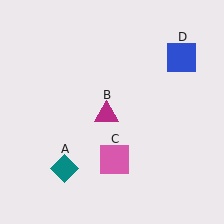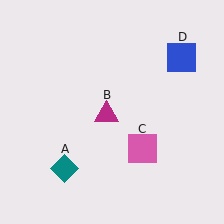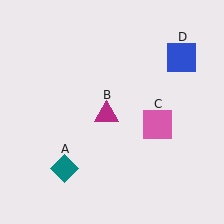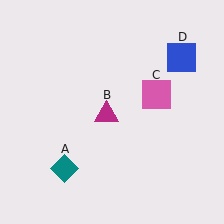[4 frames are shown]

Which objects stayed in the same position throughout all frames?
Teal diamond (object A) and magenta triangle (object B) and blue square (object D) remained stationary.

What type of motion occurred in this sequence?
The pink square (object C) rotated counterclockwise around the center of the scene.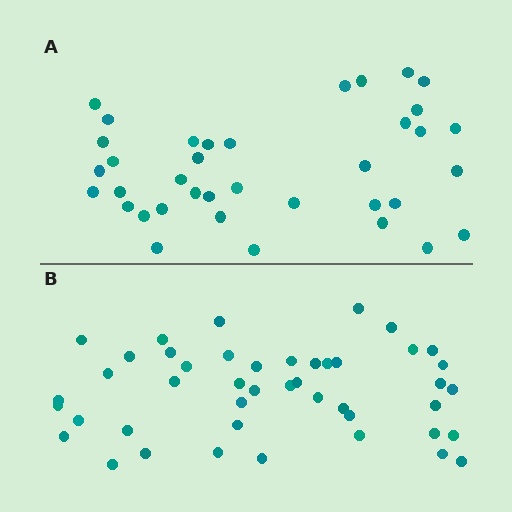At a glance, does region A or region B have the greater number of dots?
Region B (the bottom region) has more dots.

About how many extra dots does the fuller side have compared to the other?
Region B has roughly 8 or so more dots than region A.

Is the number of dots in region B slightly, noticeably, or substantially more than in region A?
Region B has only slightly more — the two regions are fairly close. The ratio is roughly 1.2 to 1.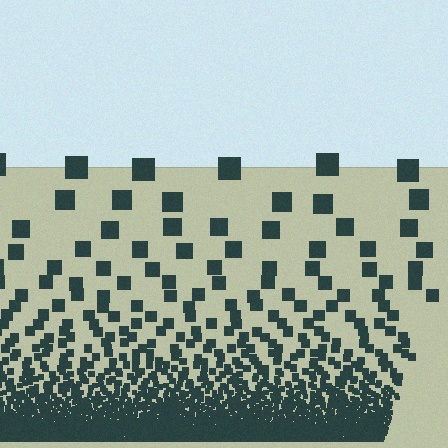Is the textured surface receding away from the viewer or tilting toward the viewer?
The surface appears to tilt toward the viewer. Texture elements get larger and sparser toward the top.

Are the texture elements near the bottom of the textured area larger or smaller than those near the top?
Smaller. The gradient is inverted — elements near the bottom are smaller and denser.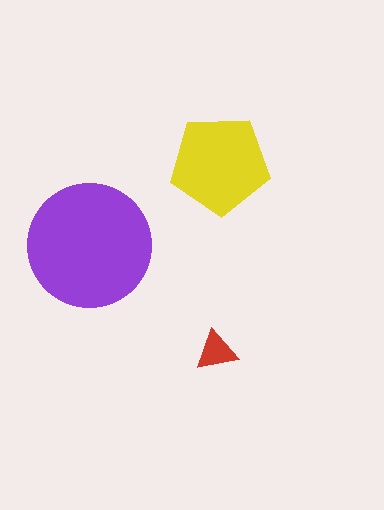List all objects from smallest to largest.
The red triangle, the yellow pentagon, the purple circle.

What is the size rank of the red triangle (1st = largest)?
3rd.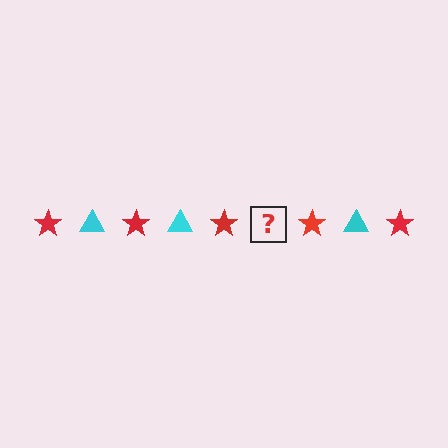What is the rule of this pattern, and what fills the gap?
The rule is that the pattern alternates between red star and cyan triangle. The gap should be filled with a cyan triangle.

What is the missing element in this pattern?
The missing element is a cyan triangle.